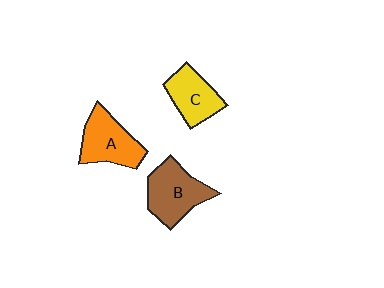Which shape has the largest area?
Shape B (brown).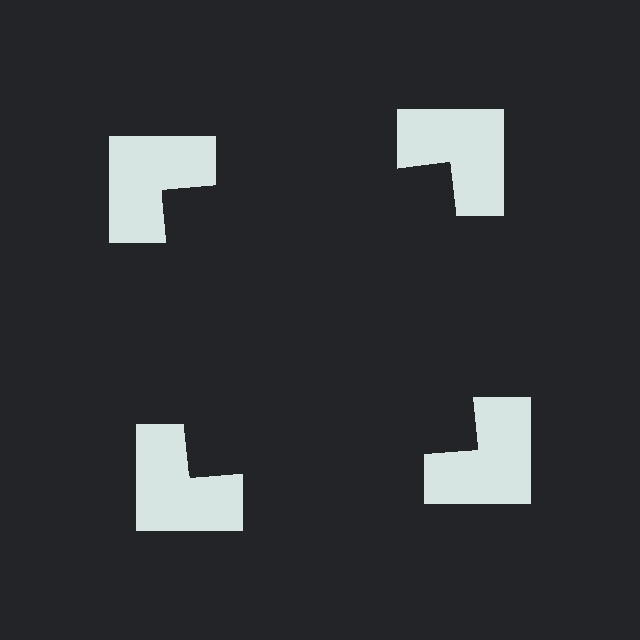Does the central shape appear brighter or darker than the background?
It typically appears slightly darker than the background, even though no actual brightness change is drawn.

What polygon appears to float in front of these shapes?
An illusory square — its edges are inferred from the aligned wedge cuts in the notched squares, not physically drawn.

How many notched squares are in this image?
There are 4 — one at each vertex of the illusory square.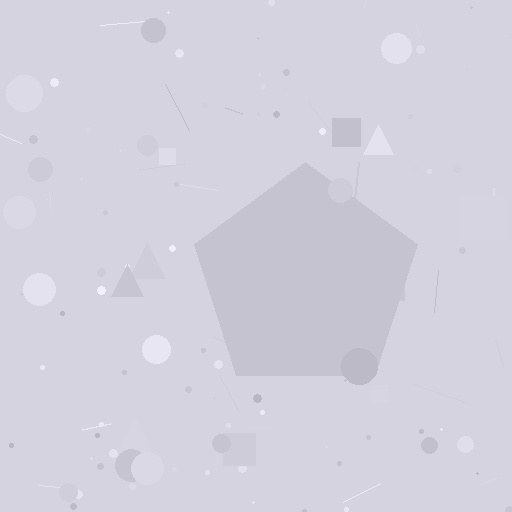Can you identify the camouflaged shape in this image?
The camouflaged shape is a pentagon.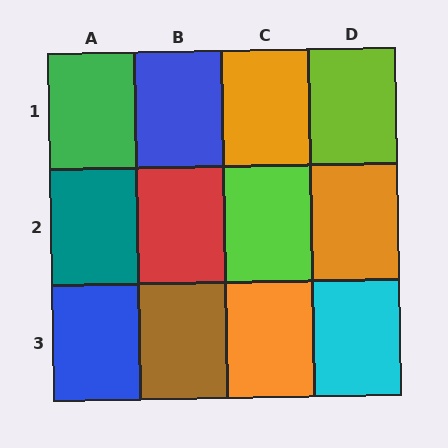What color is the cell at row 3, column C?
Orange.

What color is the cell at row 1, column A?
Green.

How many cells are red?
1 cell is red.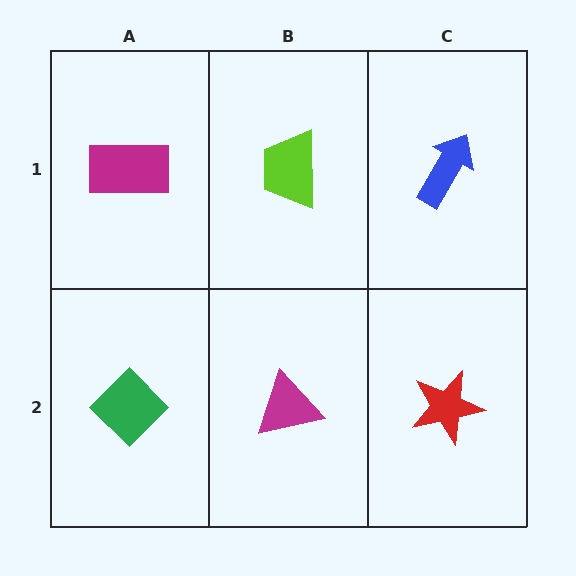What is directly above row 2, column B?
A lime trapezoid.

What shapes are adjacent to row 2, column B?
A lime trapezoid (row 1, column B), a green diamond (row 2, column A), a red star (row 2, column C).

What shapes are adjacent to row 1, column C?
A red star (row 2, column C), a lime trapezoid (row 1, column B).